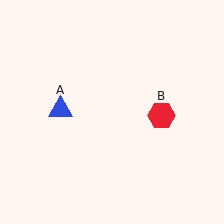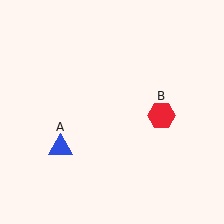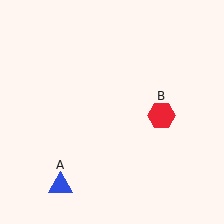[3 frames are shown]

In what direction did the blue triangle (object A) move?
The blue triangle (object A) moved down.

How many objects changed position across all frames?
1 object changed position: blue triangle (object A).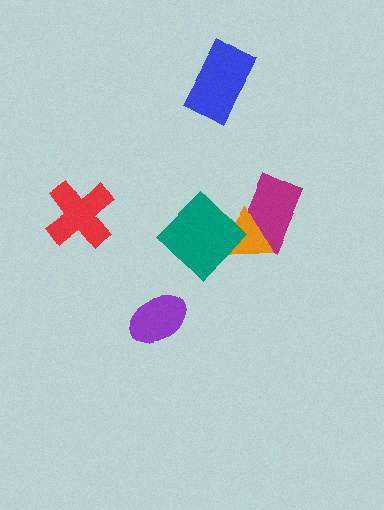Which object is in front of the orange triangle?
The teal diamond is in front of the orange triangle.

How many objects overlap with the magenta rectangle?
1 object overlaps with the magenta rectangle.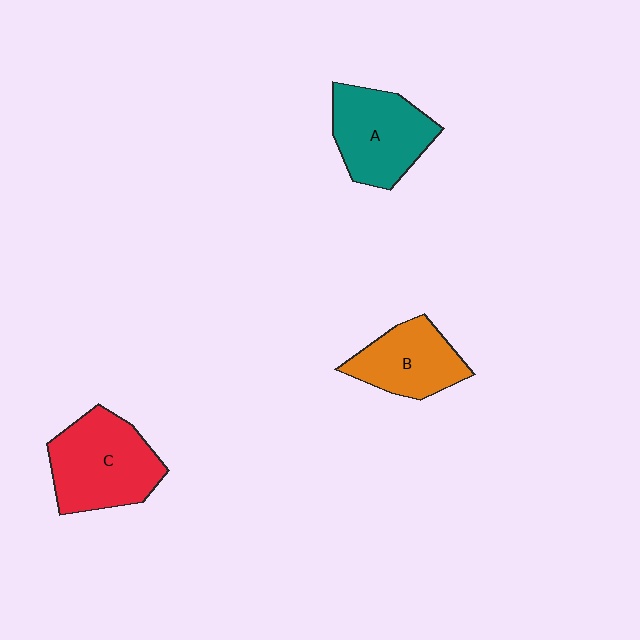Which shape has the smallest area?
Shape B (orange).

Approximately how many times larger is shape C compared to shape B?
Approximately 1.4 times.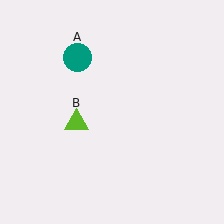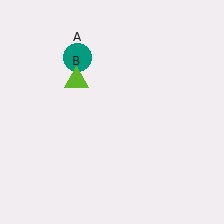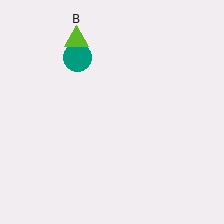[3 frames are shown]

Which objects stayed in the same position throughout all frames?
Teal circle (object A) remained stationary.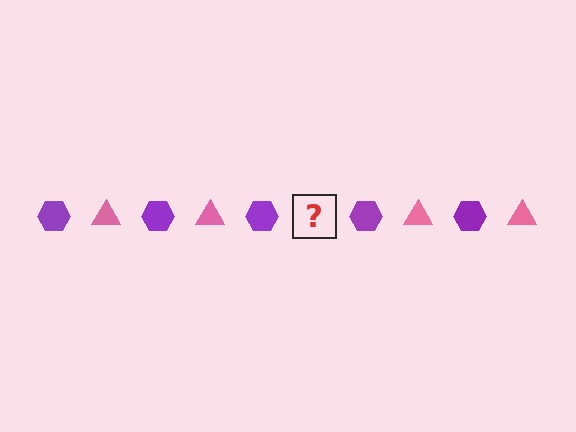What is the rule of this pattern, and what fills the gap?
The rule is that the pattern alternates between purple hexagon and pink triangle. The gap should be filled with a pink triangle.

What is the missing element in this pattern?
The missing element is a pink triangle.